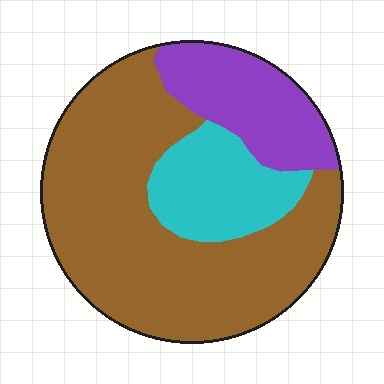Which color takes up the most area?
Brown, at roughly 65%.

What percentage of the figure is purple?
Purple covers around 20% of the figure.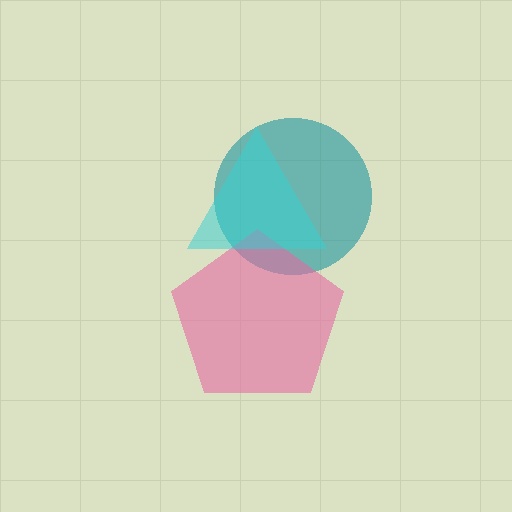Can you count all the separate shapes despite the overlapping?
Yes, there are 3 separate shapes.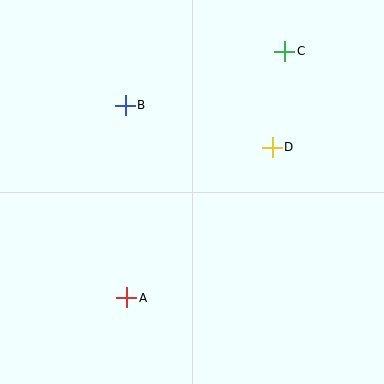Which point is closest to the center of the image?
Point D at (272, 147) is closest to the center.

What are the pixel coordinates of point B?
Point B is at (125, 105).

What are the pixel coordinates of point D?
Point D is at (272, 147).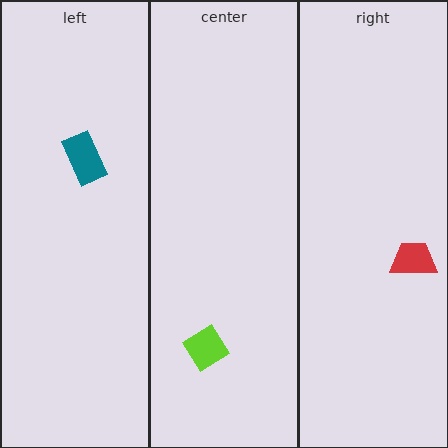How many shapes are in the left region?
1.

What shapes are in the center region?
The lime diamond.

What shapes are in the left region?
The teal rectangle.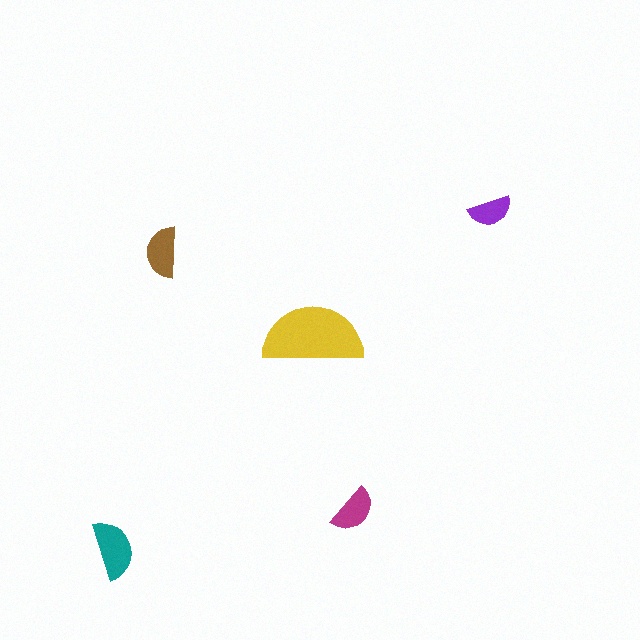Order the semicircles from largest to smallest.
the yellow one, the teal one, the brown one, the magenta one, the purple one.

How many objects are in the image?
There are 5 objects in the image.